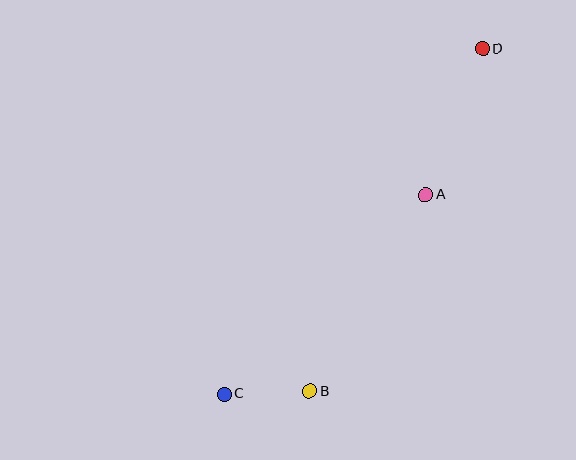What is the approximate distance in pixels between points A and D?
The distance between A and D is approximately 157 pixels.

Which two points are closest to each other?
Points B and C are closest to each other.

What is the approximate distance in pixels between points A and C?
The distance between A and C is approximately 283 pixels.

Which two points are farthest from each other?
Points C and D are farthest from each other.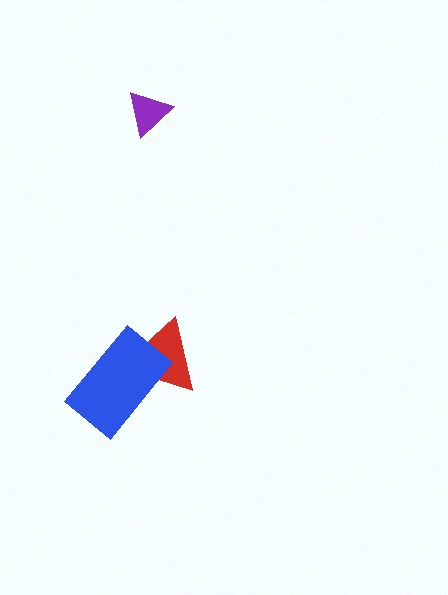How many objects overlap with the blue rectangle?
1 object overlaps with the blue rectangle.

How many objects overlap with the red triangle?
1 object overlaps with the red triangle.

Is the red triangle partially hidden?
Yes, it is partially covered by another shape.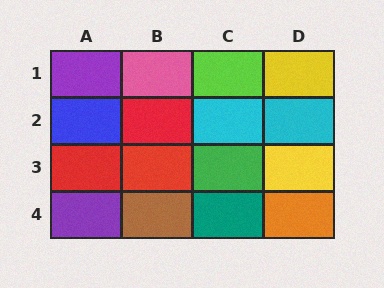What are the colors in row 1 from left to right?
Purple, pink, lime, yellow.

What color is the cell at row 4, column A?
Purple.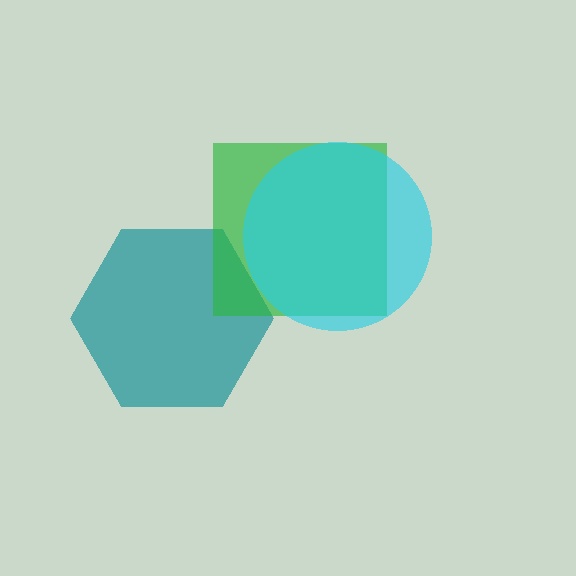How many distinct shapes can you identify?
There are 3 distinct shapes: a teal hexagon, a green square, a cyan circle.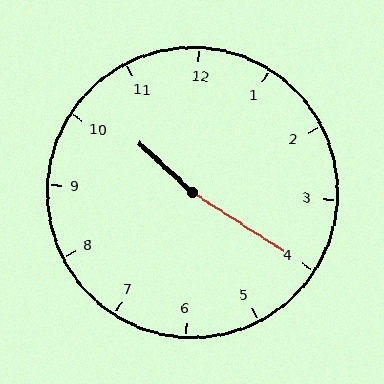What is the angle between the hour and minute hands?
Approximately 170 degrees.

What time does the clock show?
10:20.